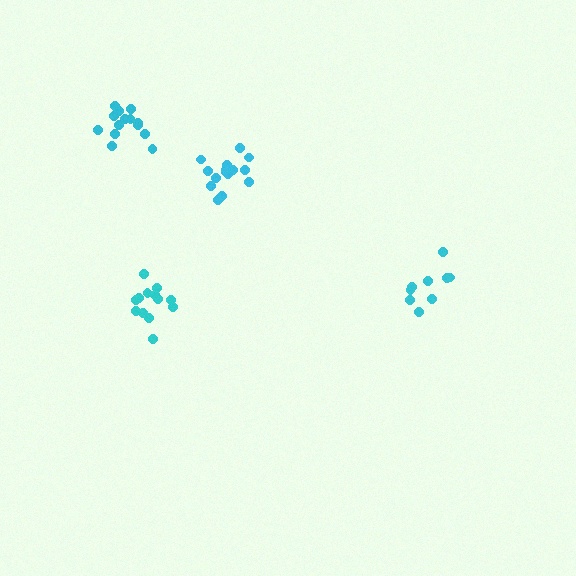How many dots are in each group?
Group 1: 14 dots, Group 2: 14 dots, Group 3: 15 dots, Group 4: 9 dots (52 total).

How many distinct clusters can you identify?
There are 4 distinct clusters.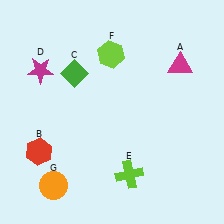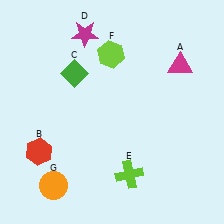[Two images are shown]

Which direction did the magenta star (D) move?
The magenta star (D) moved right.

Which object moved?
The magenta star (D) moved right.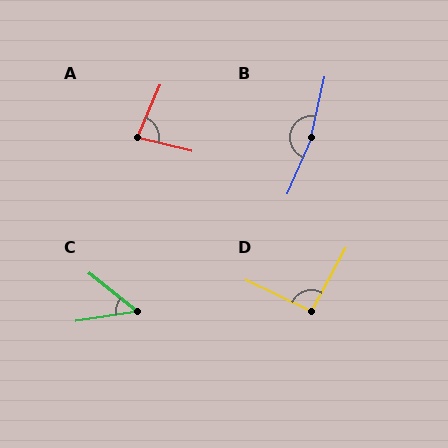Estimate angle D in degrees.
Approximately 93 degrees.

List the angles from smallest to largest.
C (47°), A (81°), D (93°), B (169°).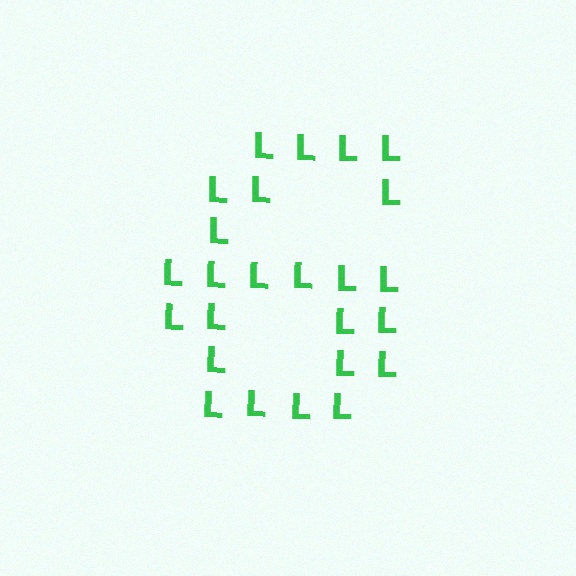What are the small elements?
The small elements are letter L's.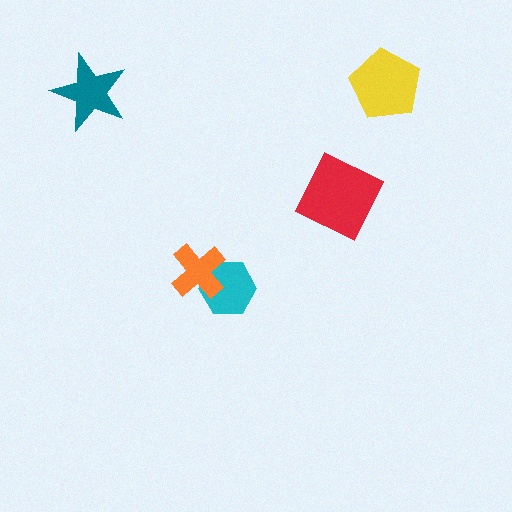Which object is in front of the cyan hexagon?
The orange cross is in front of the cyan hexagon.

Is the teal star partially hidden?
No, no other shape covers it.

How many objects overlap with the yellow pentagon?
0 objects overlap with the yellow pentagon.